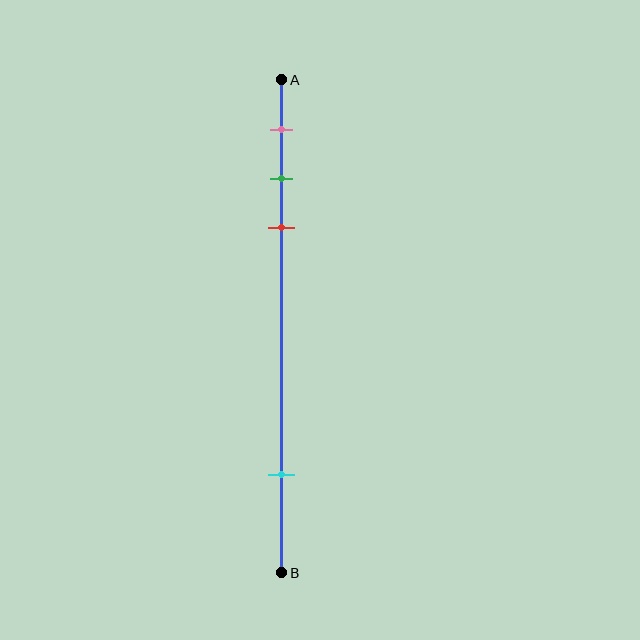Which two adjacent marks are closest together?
The green and red marks are the closest adjacent pair.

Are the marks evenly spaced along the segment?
No, the marks are not evenly spaced.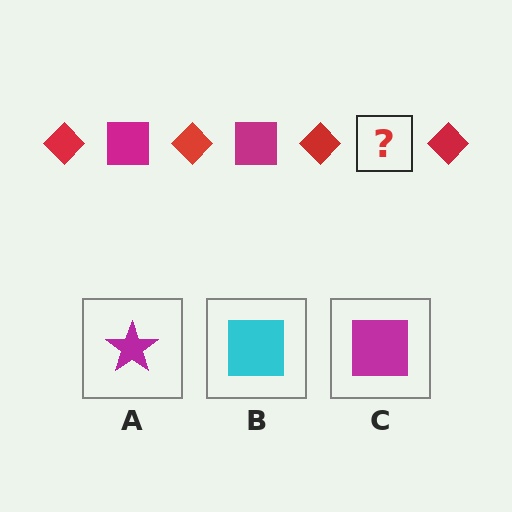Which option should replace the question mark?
Option C.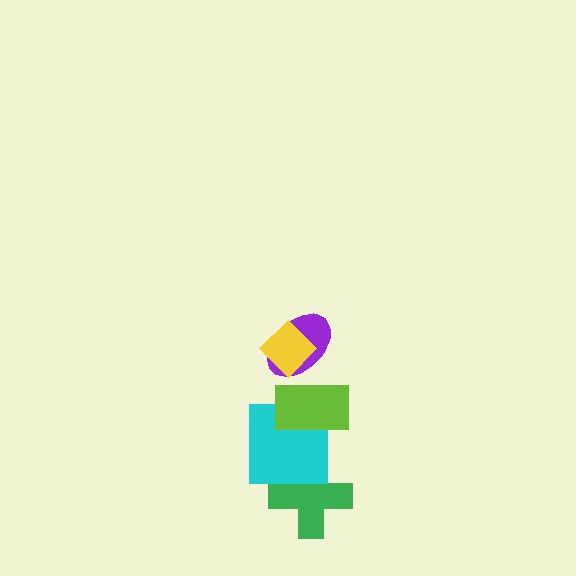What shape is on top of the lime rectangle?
The purple ellipse is on top of the lime rectangle.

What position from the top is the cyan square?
The cyan square is 4th from the top.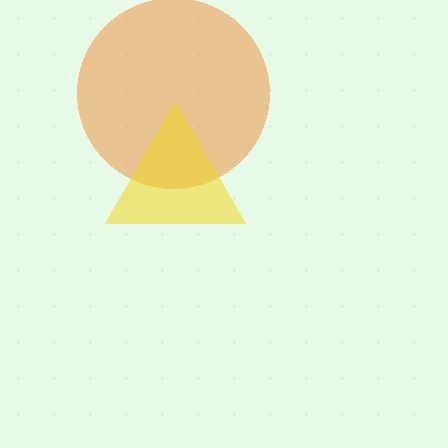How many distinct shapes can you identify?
There are 2 distinct shapes: an orange circle, a yellow triangle.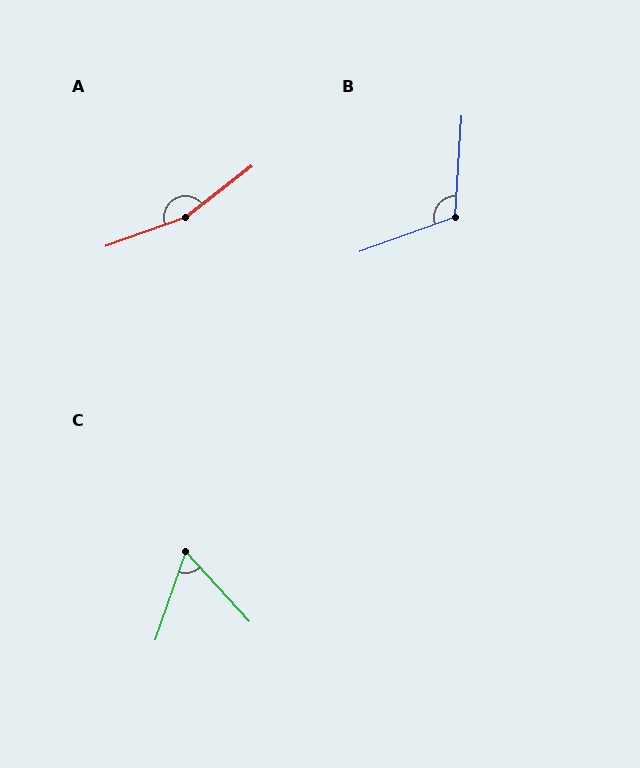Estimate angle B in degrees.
Approximately 114 degrees.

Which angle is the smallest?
C, at approximately 61 degrees.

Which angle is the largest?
A, at approximately 162 degrees.